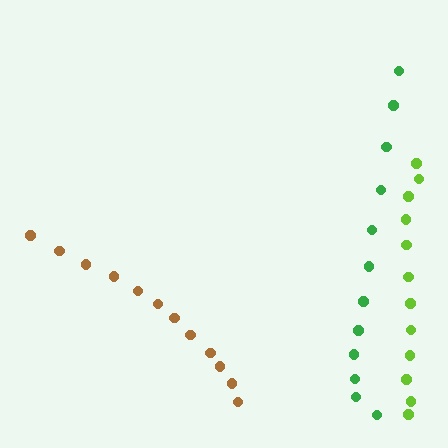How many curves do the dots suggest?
There are 3 distinct paths.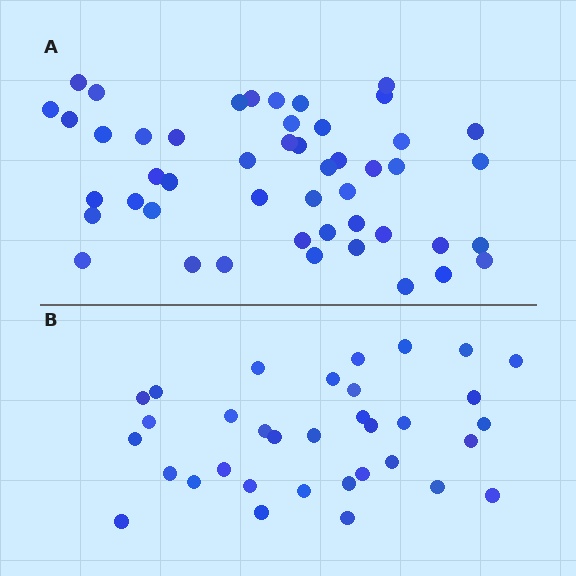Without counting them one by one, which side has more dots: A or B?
Region A (the top region) has more dots.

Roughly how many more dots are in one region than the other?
Region A has approximately 15 more dots than region B.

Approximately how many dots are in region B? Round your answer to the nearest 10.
About 30 dots. (The exact count is 34, which rounds to 30.)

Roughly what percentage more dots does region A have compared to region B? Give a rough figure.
About 40% more.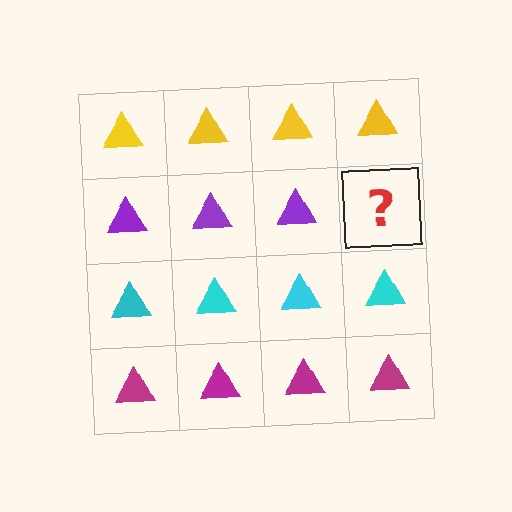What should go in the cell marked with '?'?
The missing cell should contain a purple triangle.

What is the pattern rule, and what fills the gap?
The rule is that each row has a consistent color. The gap should be filled with a purple triangle.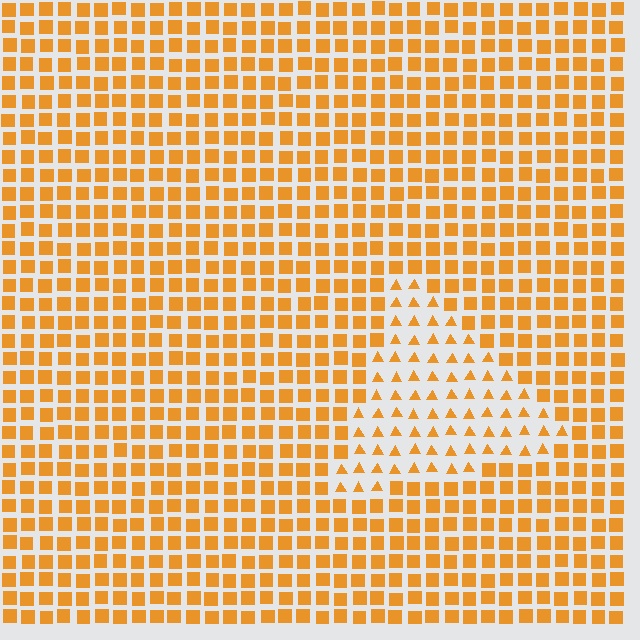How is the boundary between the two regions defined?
The boundary is defined by a change in element shape: triangles inside vs. squares outside. All elements share the same color and spacing.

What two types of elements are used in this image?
The image uses triangles inside the triangle region and squares outside it.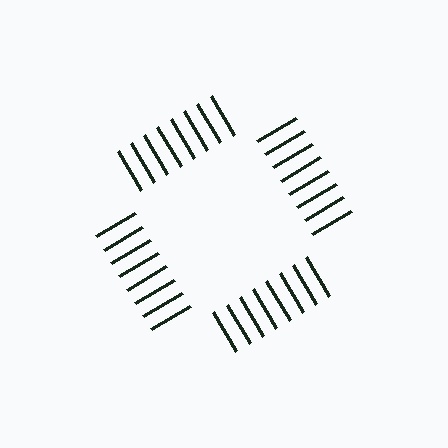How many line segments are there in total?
32 — 8 along each of the 4 edges.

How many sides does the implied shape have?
4 sides — the line-ends trace a square.